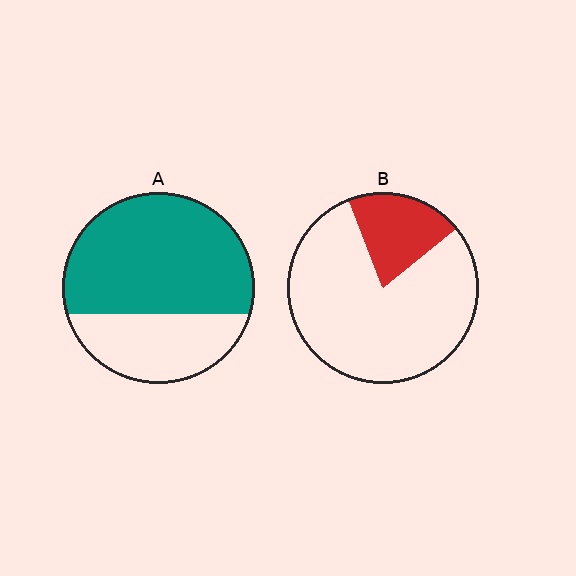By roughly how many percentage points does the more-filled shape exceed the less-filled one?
By roughly 45 percentage points (A over B).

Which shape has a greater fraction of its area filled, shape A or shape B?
Shape A.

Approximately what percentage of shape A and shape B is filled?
A is approximately 65% and B is approximately 20%.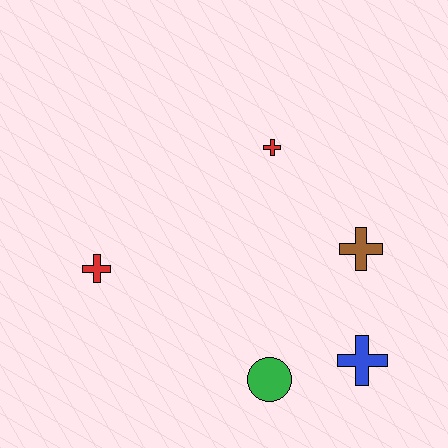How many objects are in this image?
There are 5 objects.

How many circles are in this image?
There is 1 circle.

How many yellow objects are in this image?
There are no yellow objects.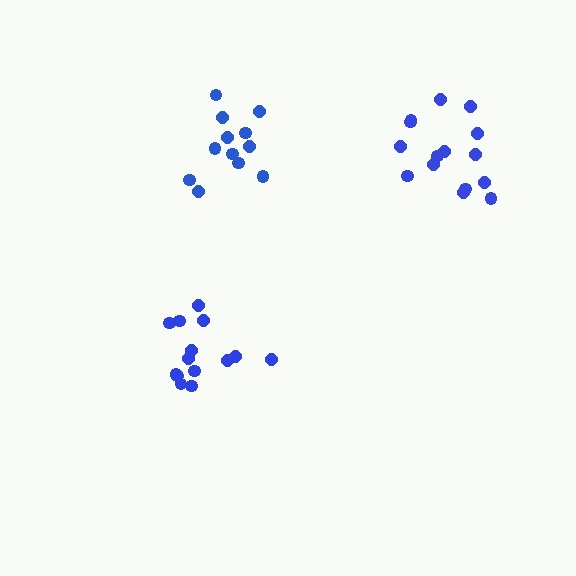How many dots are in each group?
Group 1: 15 dots, Group 2: 15 dots, Group 3: 12 dots (42 total).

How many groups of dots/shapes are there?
There are 3 groups.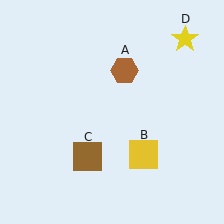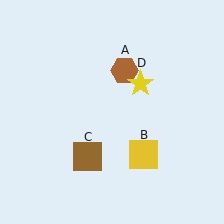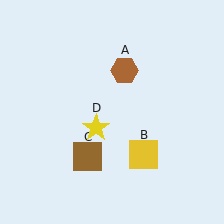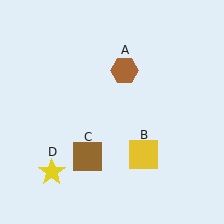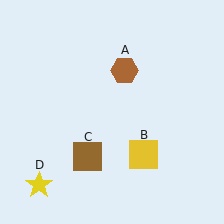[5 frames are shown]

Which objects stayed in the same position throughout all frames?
Brown hexagon (object A) and yellow square (object B) and brown square (object C) remained stationary.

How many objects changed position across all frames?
1 object changed position: yellow star (object D).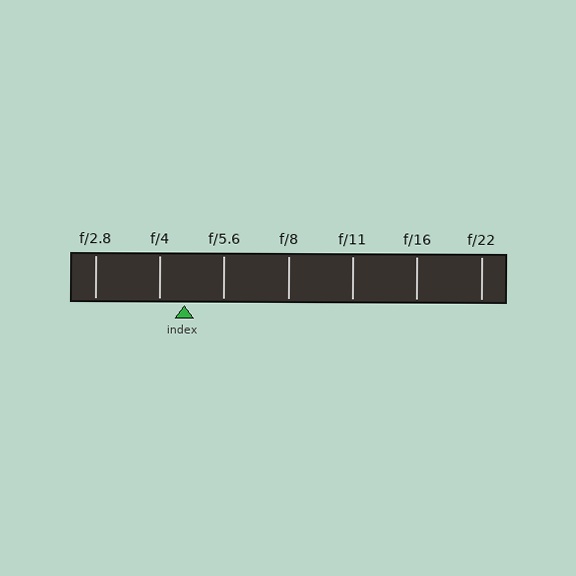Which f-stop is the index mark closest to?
The index mark is closest to f/4.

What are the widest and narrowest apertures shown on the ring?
The widest aperture shown is f/2.8 and the narrowest is f/22.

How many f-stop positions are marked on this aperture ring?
There are 7 f-stop positions marked.